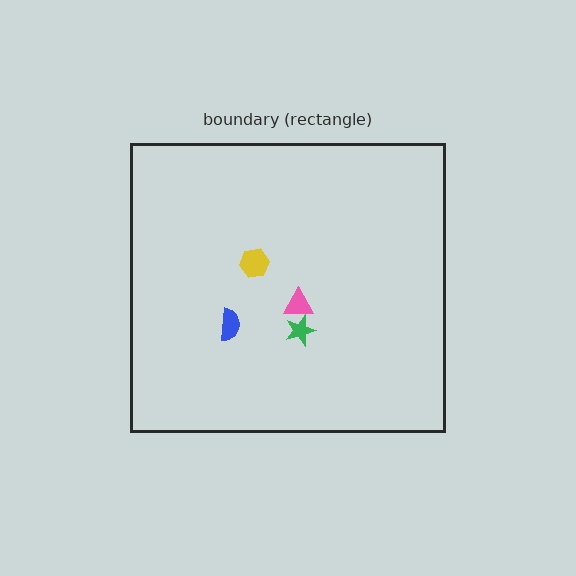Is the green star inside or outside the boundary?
Inside.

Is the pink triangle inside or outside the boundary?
Inside.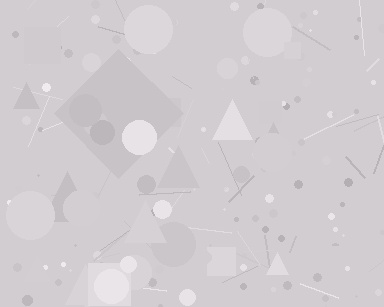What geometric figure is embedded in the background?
A diamond is embedded in the background.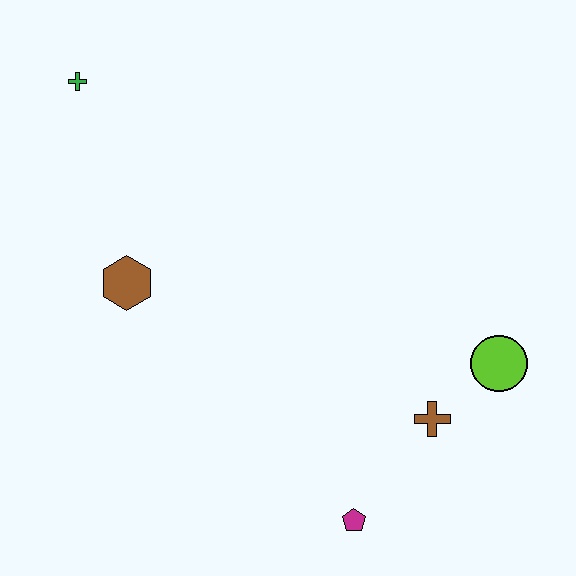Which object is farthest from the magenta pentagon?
The green cross is farthest from the magenta pentagon.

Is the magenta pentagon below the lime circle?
Yes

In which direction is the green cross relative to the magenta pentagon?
The green cross is above the magenta pentagon.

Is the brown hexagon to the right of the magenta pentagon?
No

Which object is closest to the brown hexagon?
The green cross is closest to the brown hexagon.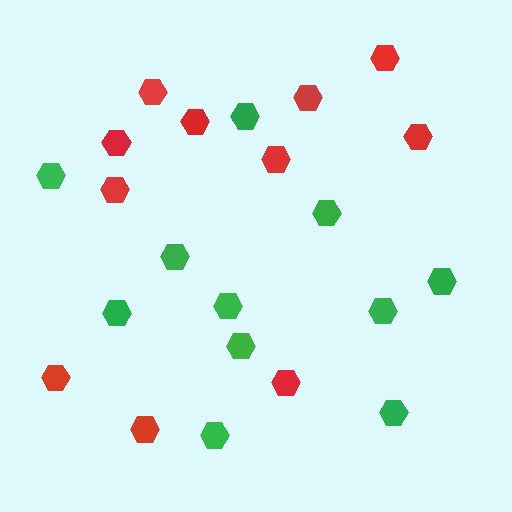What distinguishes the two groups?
There are 2 groups: one group of green hexagons (11) and one group of red hexagons (11).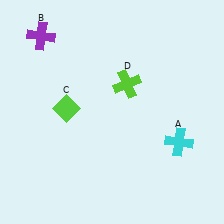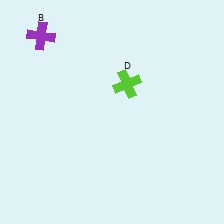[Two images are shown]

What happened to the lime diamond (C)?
The lime diamond (C) was removed in Image 2. It was in the top-left area of Image 1.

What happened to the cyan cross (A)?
The cyan cross (A) was removed in Image 2. It was in the bottom-right area of Image 1.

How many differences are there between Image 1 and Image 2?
There are 2 differences between the two images.